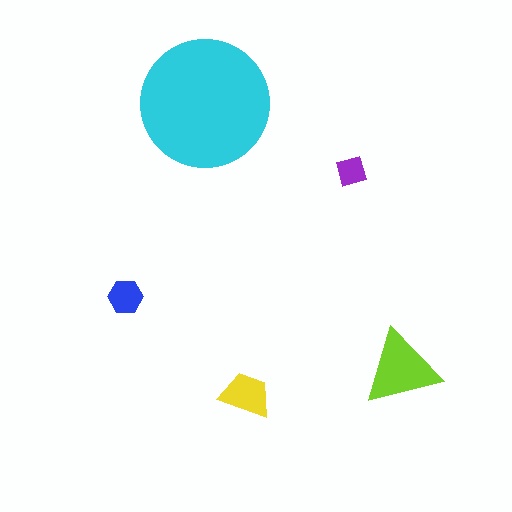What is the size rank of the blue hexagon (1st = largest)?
4th.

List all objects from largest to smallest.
The cyan circle, the lime triangle, the yellow trapezoid, the blue hexagon, the purple diamond.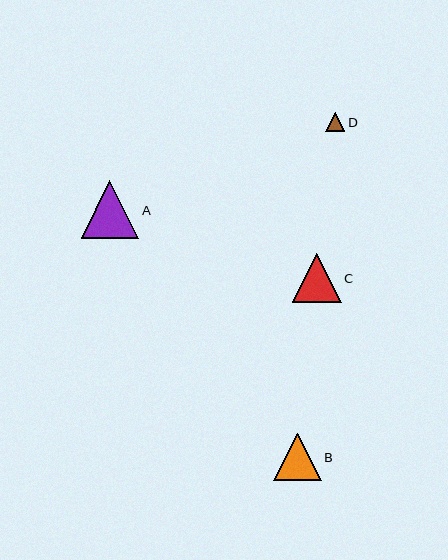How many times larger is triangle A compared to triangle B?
Triangle A is approximately 1.2 times the size of triangle B.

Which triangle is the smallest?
Triangle D is the smallest with a size of approximately 19 pixels.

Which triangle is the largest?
Triangle A is the largest with a size of approximately 57 pixels.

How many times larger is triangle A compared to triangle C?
Triangle A is approximately 1.2 times the size of triangle C.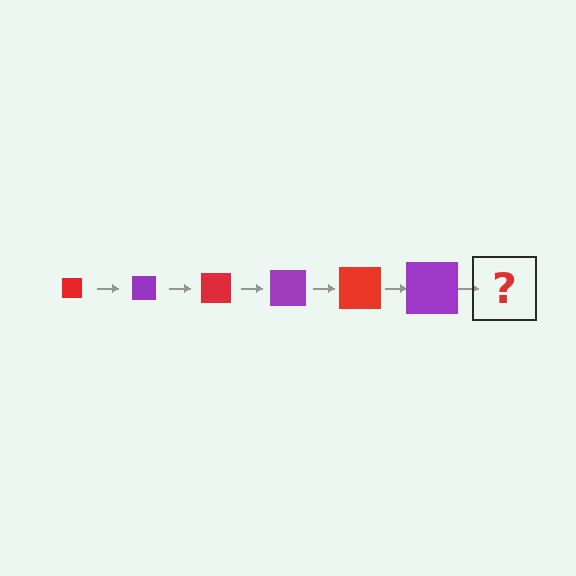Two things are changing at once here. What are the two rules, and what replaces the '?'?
The two rules are that the square grows larger each step and the color cycles through red and purple. The '?' should be a red square, larger than the previous one.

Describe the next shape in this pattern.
It should be a red square, larger than the previous one.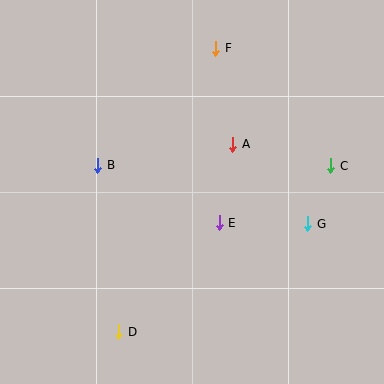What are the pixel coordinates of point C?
Point C is at (331, 166).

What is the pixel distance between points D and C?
The distance between D and C is 269 pixels.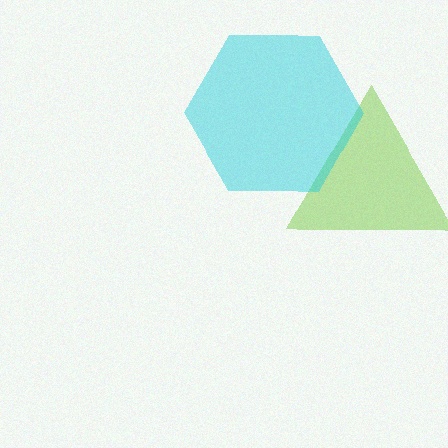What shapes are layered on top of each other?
The layered shapes are: a lime triangle, a cyan hexagon.